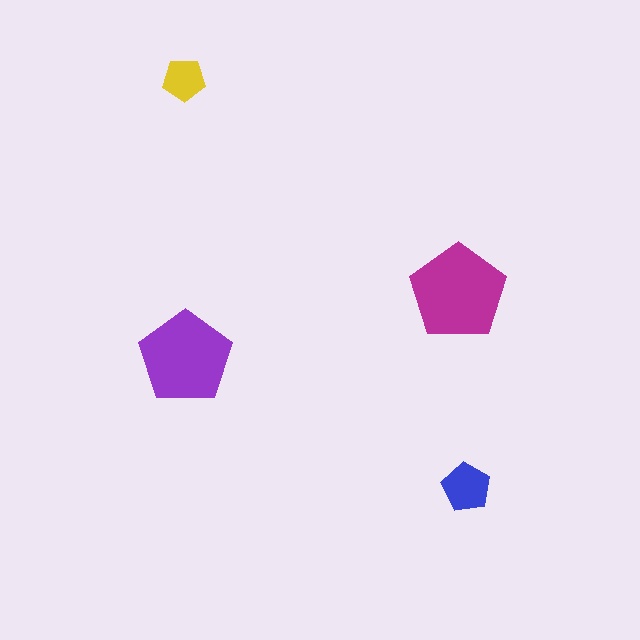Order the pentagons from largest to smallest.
the magenta one, the purple one, the blue one, the yellow one.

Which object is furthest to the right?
The blue pentagon is rightmost.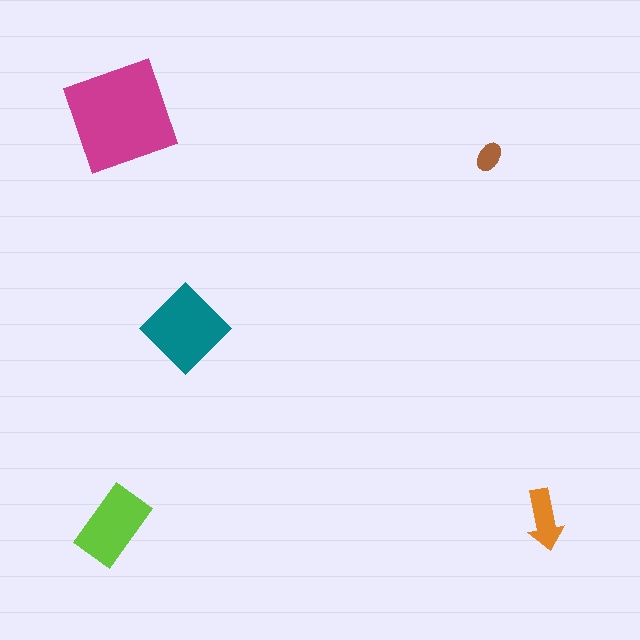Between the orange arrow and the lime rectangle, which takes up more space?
The lime rectangle.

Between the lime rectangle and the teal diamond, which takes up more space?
The teal diamond.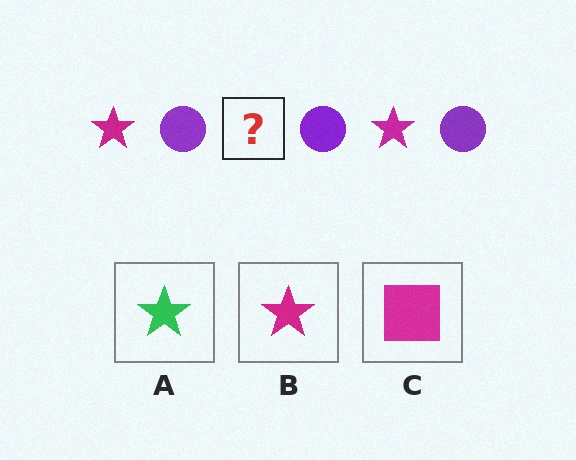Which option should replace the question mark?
Option B.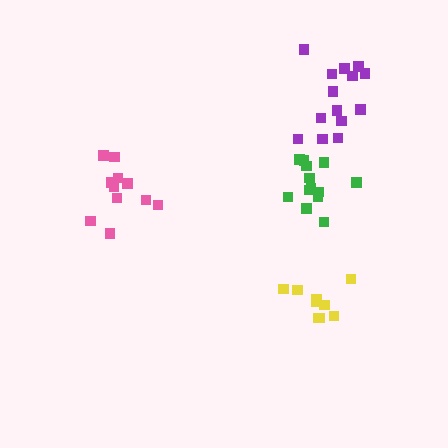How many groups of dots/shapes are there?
There are 4 groups.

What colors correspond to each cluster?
The clusters are colored: yellow, pink, green, purple.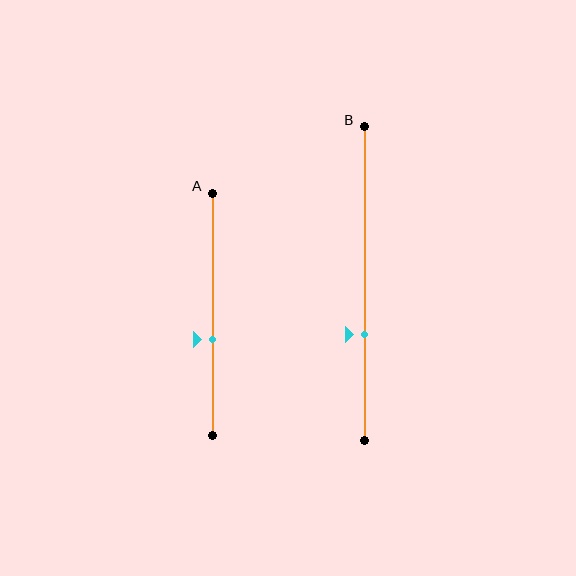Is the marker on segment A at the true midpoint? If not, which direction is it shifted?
No, the marker on segment A is shifted downward by about 11% of the segment length.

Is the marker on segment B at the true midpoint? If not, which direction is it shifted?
No, the marker on segment B is shifted downward by about 16% of the segment length.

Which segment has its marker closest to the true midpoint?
Segment A has its marker closest to the true midpoint.